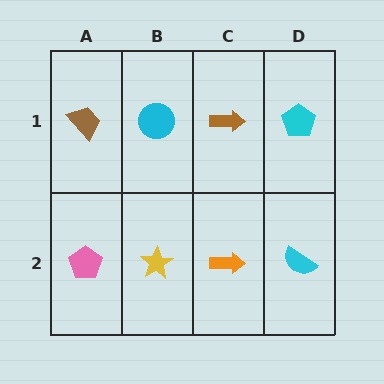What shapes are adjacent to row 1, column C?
An orange arrow (row 2, column C), a cyan circle (row 1, column B), a cyan pentagon (row 1, column D).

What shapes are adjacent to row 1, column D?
A cyan semicircle (row 2, column D), a brown arrow (row 1, column C).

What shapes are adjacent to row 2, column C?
A brown arrow (row 1, column C), a yellow star (row 2, column B), a cyan semicircle (row 2, column D).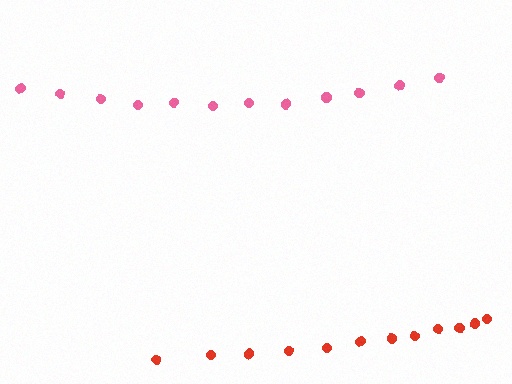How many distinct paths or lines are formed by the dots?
There are 2 distinct paths.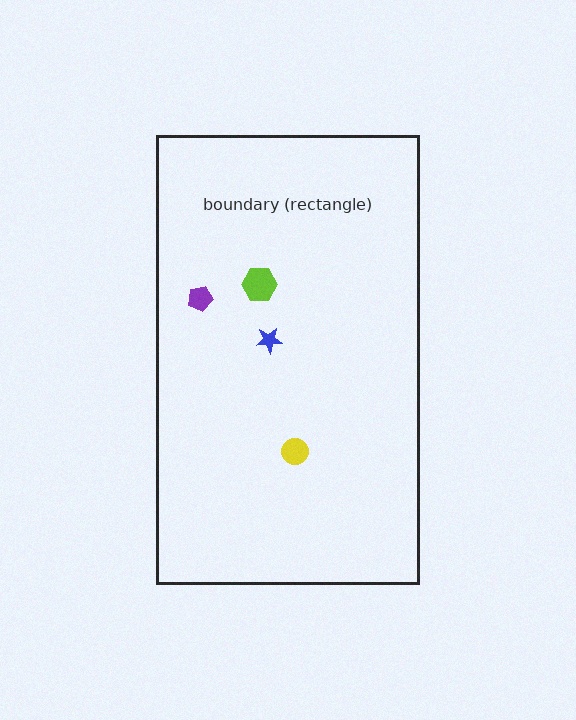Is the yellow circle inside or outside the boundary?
Inside.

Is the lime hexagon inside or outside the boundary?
Inside.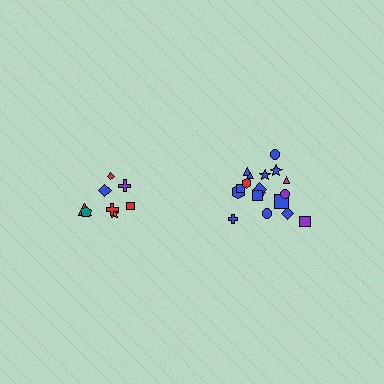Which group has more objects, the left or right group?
The right group.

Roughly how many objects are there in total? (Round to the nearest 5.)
Roughly 25 objects in total.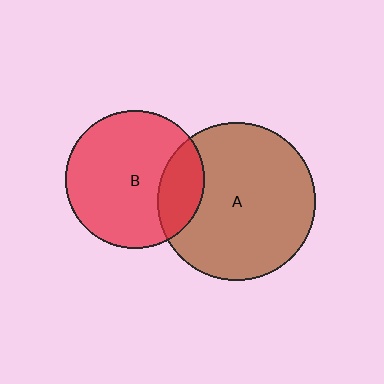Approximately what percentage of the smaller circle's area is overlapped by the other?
Approximately 20%.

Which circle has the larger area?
Circle A (brown).